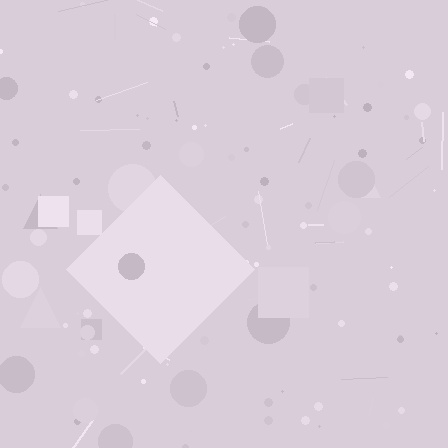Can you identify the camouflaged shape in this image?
The camouflaged shape is a diamond.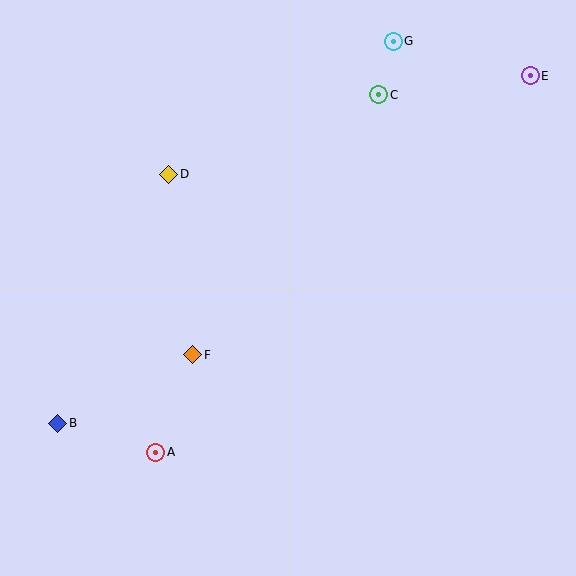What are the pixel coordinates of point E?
Point E is at (530, 76).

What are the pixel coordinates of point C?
Point C is at (379, 95).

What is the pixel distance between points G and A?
The distance between G and A is 475 pixels.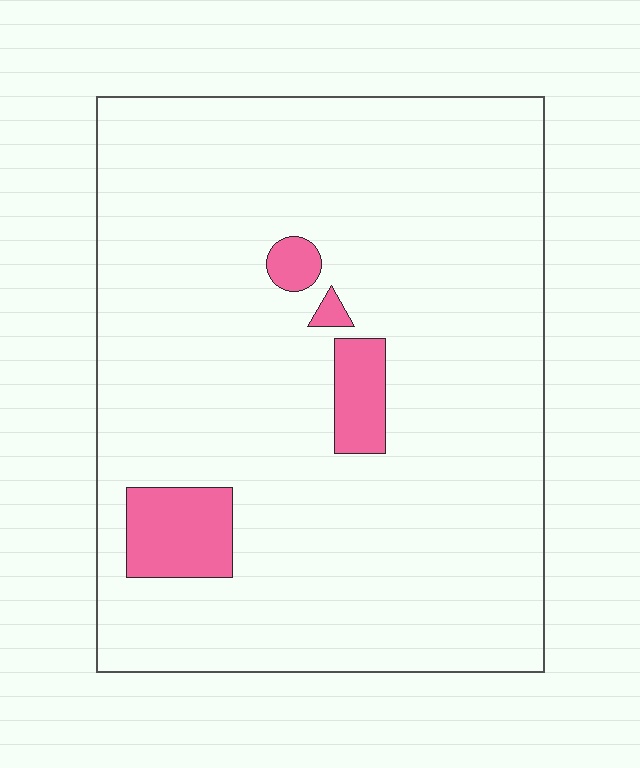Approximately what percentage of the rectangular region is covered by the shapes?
Approximately 5%.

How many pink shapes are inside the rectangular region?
4.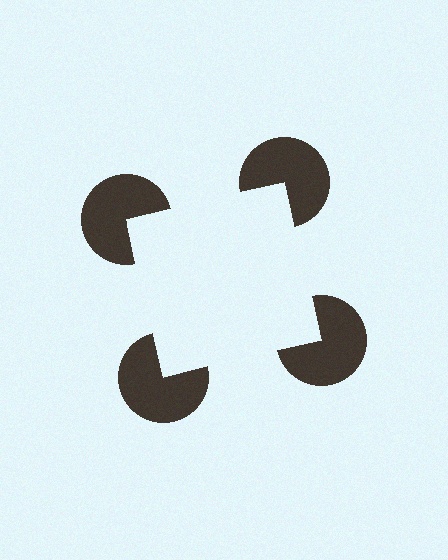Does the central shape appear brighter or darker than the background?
It typically appears slightly brighter than the background, even though no actual brightness change is drawn.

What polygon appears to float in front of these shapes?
An illusory square — its edges are inferred from the aligned wedge cuts in the pac-man discs, not physically drawn.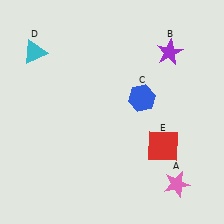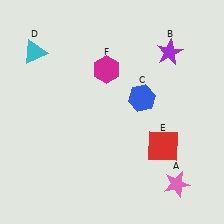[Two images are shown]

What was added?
A magenta hexagon (F) was added in Image 2.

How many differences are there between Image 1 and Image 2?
There is 1 difference between the two images.